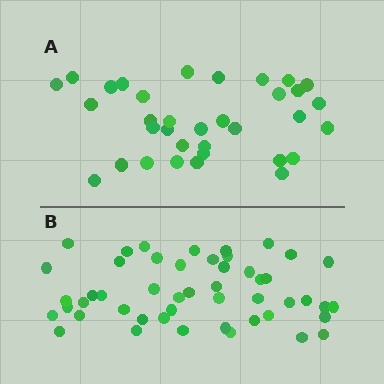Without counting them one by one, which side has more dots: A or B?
Region B (the bottom region) has more dots.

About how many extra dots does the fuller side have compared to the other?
Region B has approximately 15 more dots than region A.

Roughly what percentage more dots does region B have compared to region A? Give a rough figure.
About 45% more.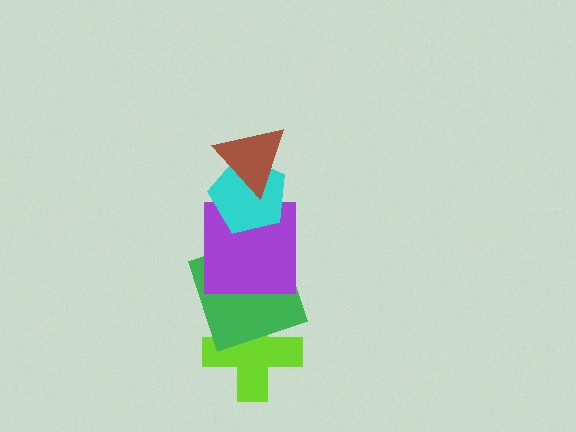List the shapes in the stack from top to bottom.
From top to bottom: the brown triangle, the cyan pentagon, the purple square, the green square, the lime cross.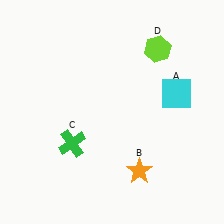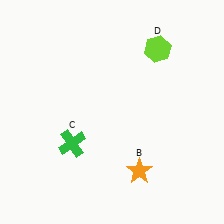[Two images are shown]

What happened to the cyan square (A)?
The cyan square (A) was removed in Image 2. It was in the top-right area of Image 1.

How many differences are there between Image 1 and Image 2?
There is 1 difference between the two images.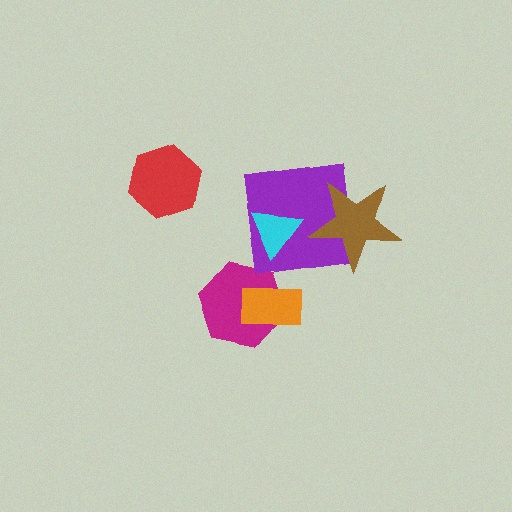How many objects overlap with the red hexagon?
0 objects overlap with the red hexagon.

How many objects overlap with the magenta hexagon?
1 object overlaps with the magenta hexagon.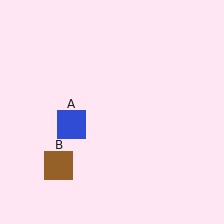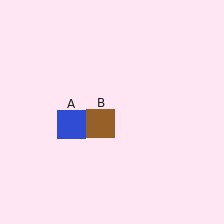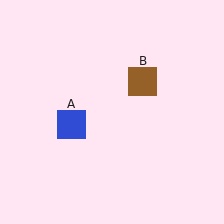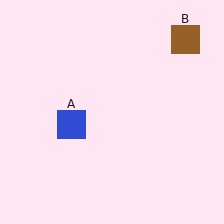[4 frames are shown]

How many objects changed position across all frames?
1 object changed position: brown square (object B).